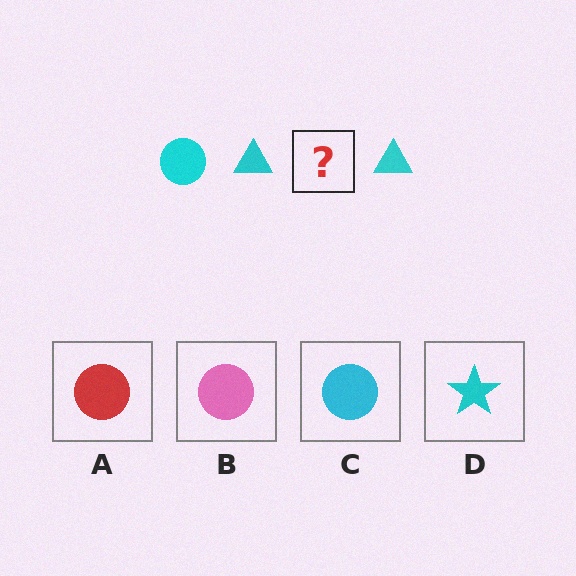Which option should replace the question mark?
Option C.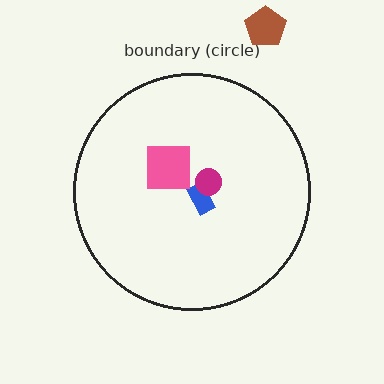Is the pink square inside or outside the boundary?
Inside.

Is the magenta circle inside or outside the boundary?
Inside.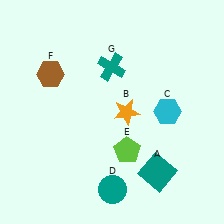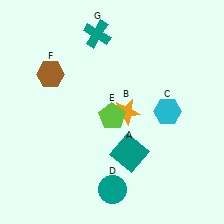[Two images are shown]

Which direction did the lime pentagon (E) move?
The lime pentagon (E) moved up.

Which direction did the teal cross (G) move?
The teal cross (G) moved up.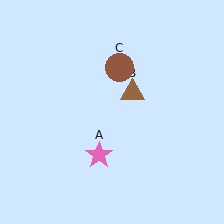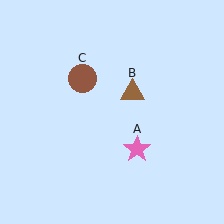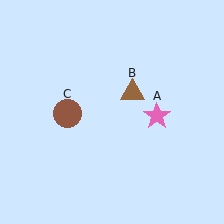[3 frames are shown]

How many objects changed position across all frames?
2 objects changed position: pink star (object A), brown circle (object C).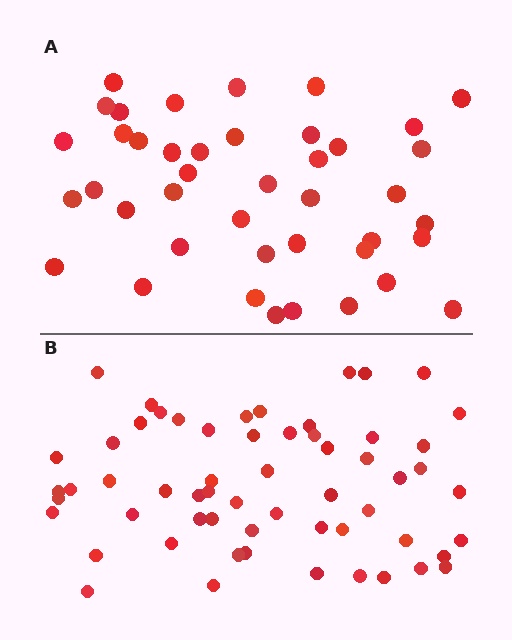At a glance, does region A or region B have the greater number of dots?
Region B (the bottom region) has more dots.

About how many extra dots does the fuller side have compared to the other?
Region B has approximately 15 more dots than region A.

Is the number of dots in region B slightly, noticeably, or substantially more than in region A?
Region B has noticeably more, but not dramatically so. The ratio is roughly 1.4 to 1.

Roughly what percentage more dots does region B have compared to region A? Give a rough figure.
About 40% more.